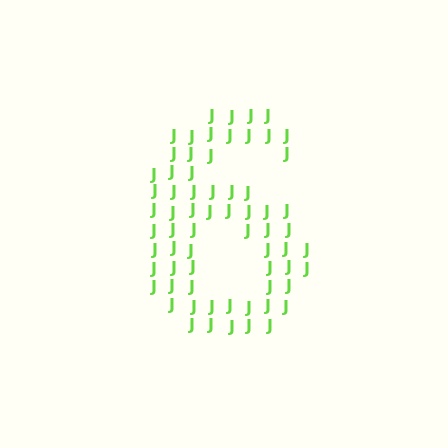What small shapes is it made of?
It is made of small letter J's.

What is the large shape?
The large shape is the digit 6.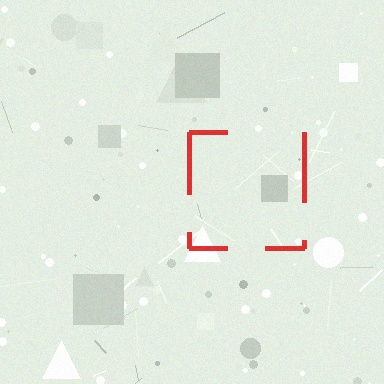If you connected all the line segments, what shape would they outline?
They would outline a square.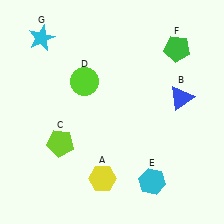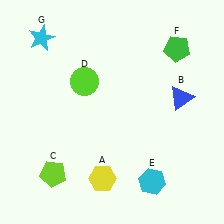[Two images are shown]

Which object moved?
The lime pentagon (C) moved down.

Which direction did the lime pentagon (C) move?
The lime pentagon (C) moved down.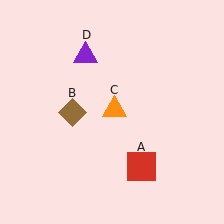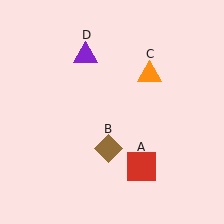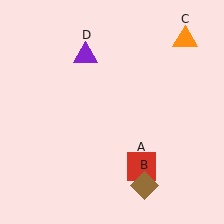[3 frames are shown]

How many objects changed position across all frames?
2 objects changed position: brown diamond (object B), orange triangle (object C).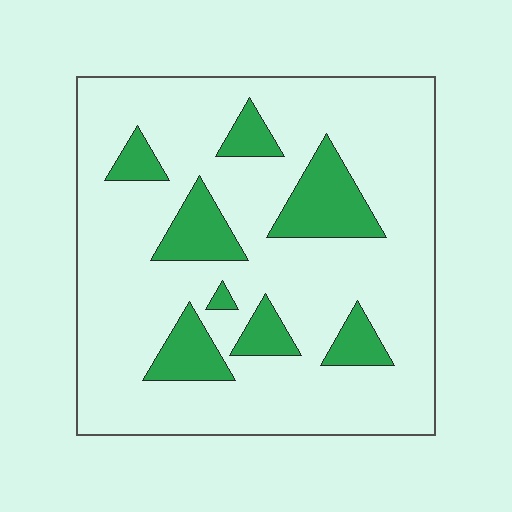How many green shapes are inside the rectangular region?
8.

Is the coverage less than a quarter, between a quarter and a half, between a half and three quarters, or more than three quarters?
Less than a quarter.